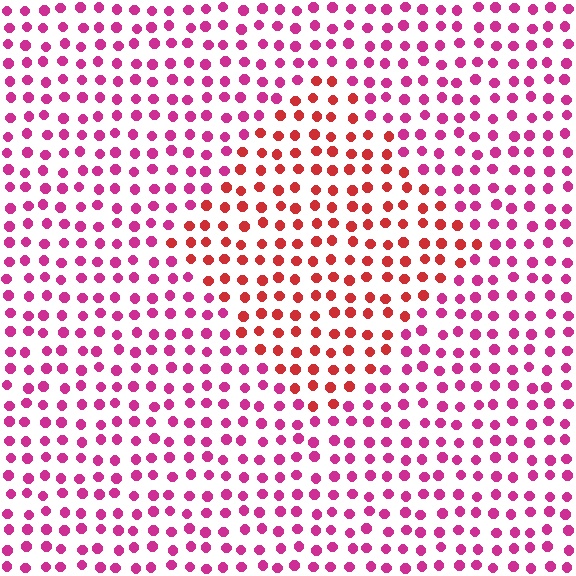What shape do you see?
I see a diamond.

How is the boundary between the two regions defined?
The boundary is defined purely by a slight shift in hue (about 37 degrees). Spacing, size, and orientation are identical on both sides.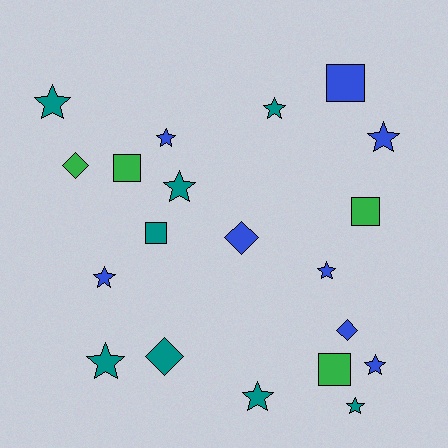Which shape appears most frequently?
Star, with 11 objects.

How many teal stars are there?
There are 6 teal stars.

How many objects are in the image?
There are 20 objects.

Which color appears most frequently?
Teal, with 8 objects.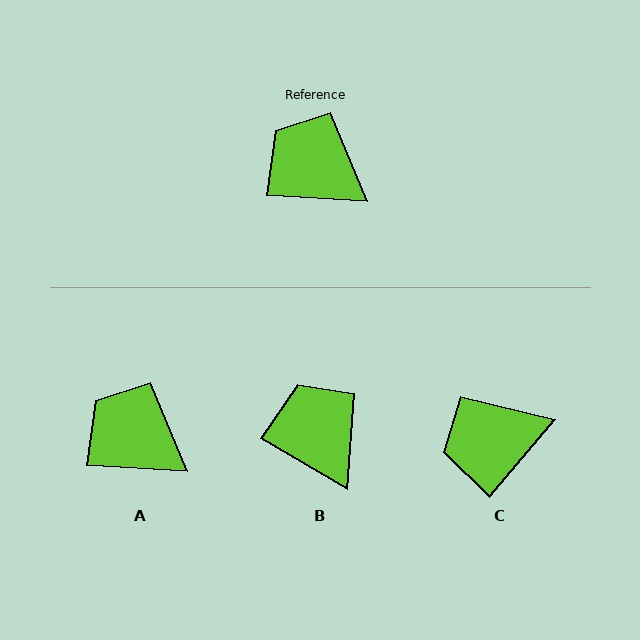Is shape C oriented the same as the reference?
No, it is off by about 54 degrees.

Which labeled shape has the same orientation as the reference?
A.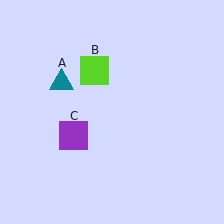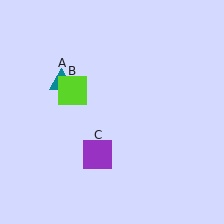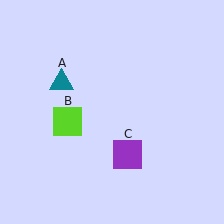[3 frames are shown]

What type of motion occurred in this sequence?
The lime square (object B), purple square (object C) rotated counterclockwise around the center of the scene.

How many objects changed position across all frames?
2 objects changed position: lime square (object B), purple square (object C).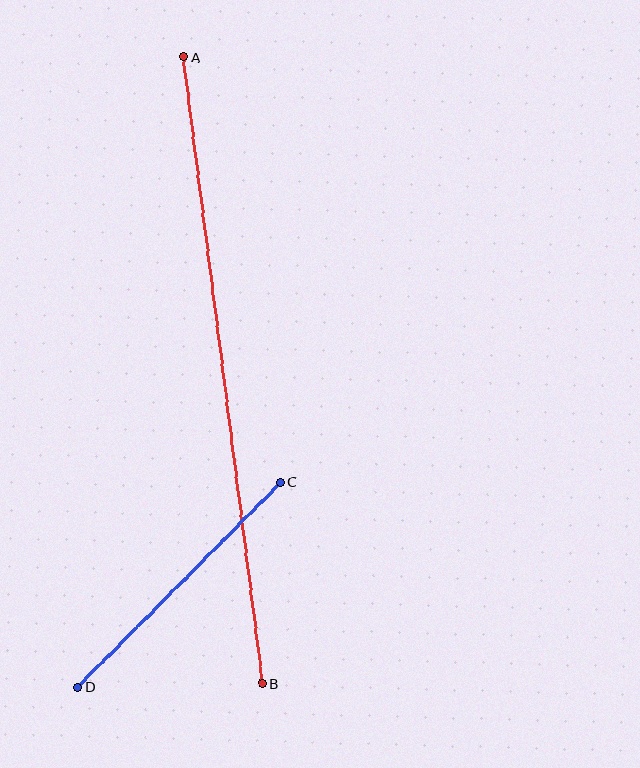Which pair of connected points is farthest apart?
Points A and B are farthest apart.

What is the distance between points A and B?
The distance is approximately 631 pixels.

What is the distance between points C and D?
The distance is approximately 289 pixels.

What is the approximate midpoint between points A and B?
The midpoint is at approximately (223, 370) pixels.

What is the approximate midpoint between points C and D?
The midpoint is at approximately (179, 585) pixels.